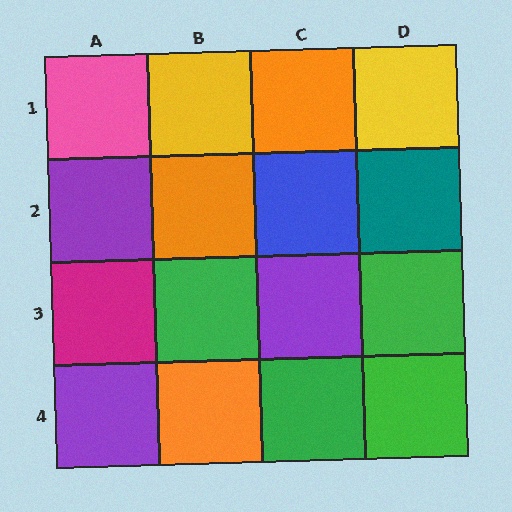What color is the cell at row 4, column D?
Green.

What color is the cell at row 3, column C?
Purple.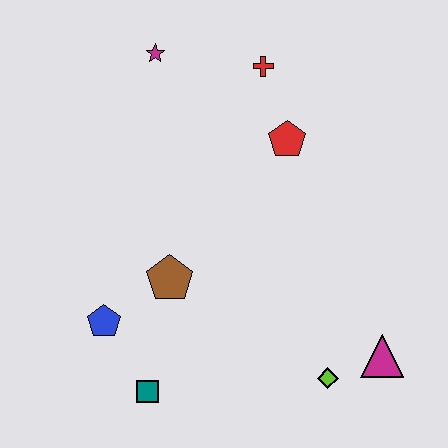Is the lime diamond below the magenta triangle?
Yes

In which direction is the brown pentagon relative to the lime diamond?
The brown pentagon is to the left of the lime diamond.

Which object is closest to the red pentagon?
The red cross is closest to the red pentagon.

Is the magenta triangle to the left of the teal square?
No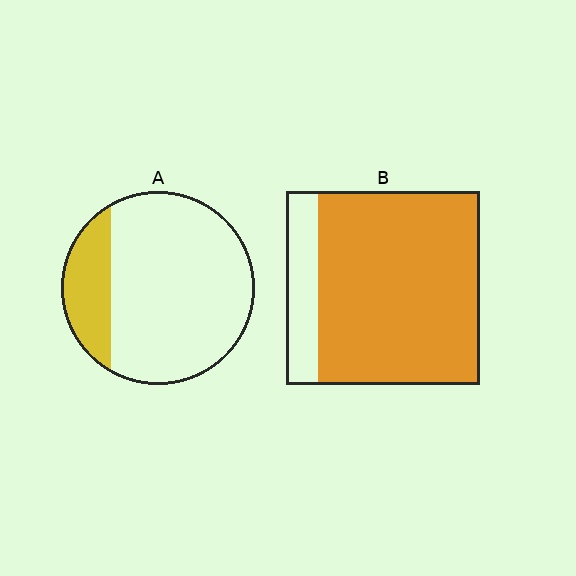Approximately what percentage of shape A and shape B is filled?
A is approximately 20% and B is approximately 85%.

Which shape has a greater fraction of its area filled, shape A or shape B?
Shape B.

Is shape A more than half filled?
No.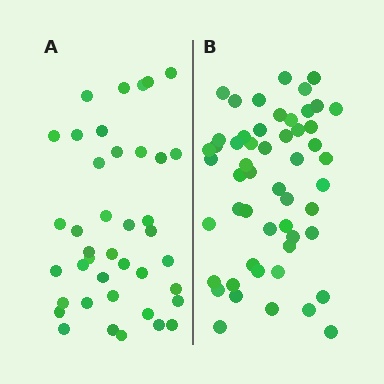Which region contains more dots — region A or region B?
Region B (the right region) has more dots.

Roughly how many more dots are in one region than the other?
Region B has approximately 15 more dots than region A.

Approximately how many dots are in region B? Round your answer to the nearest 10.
About 50 dots. (The exact count is 53, which rounds to 50.)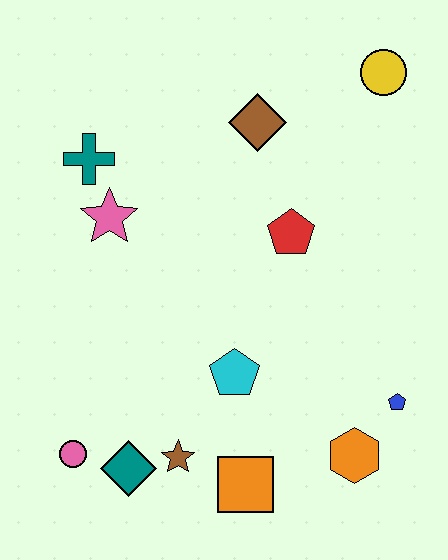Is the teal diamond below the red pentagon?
Yes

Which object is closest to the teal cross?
The pink star is closest to the teal cross.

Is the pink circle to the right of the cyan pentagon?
No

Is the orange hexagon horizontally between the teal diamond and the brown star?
No